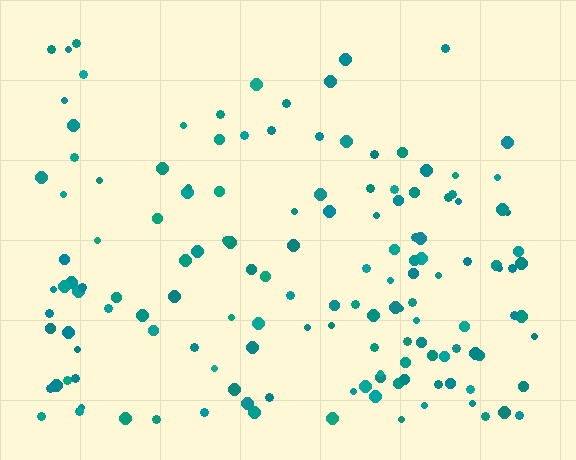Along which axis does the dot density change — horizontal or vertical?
Vertical.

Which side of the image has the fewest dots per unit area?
The top.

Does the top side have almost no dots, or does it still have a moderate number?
Still a moderate number, just noticeably fewer than the bottom.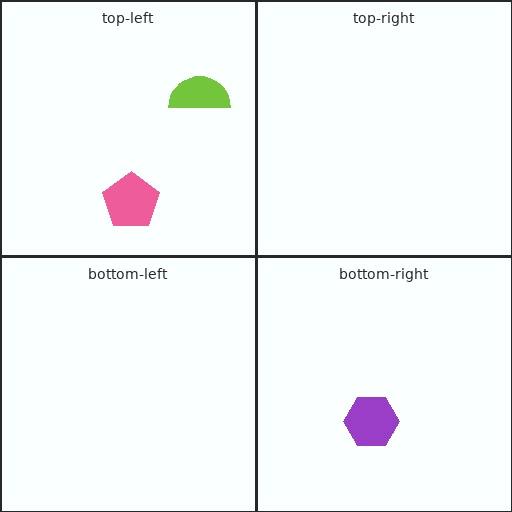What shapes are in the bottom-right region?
The purple hexagon.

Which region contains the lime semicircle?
The top-left region.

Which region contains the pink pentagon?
The top-left region.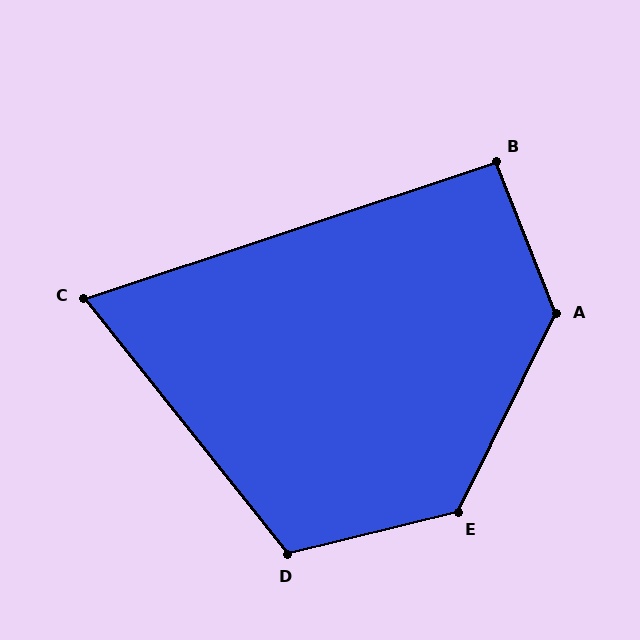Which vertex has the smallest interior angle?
C, at approximately 70 degrees.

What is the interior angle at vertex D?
Approximately 115 degrees (obtuse).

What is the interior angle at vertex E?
Approximately 130 degrees (obtuse).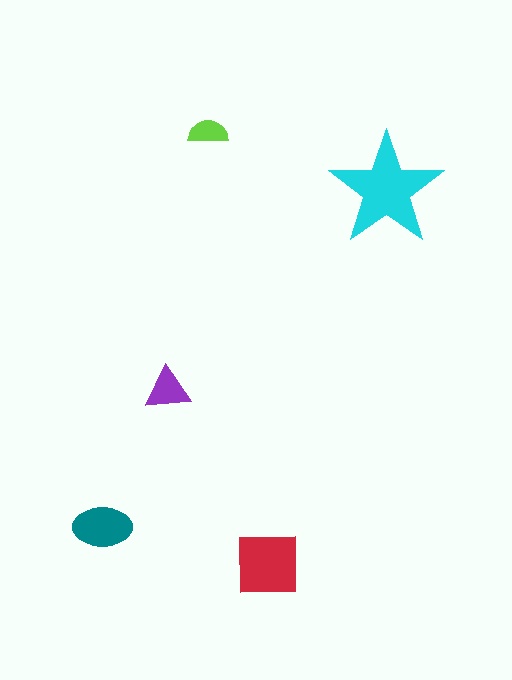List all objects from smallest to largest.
The lime semicircle, the purple triangle, the teal ellipse, the red square, the cyan star.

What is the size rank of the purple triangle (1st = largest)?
4th.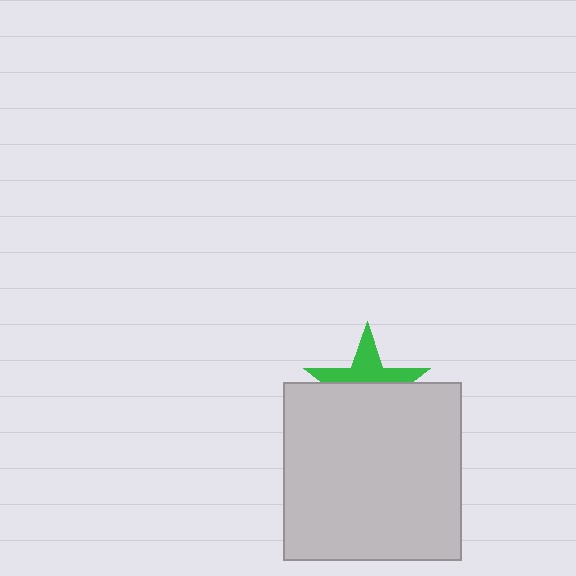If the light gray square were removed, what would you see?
You would see the complete green star.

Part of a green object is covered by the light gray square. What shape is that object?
It is a star.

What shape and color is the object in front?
The object in front is a light gray square.